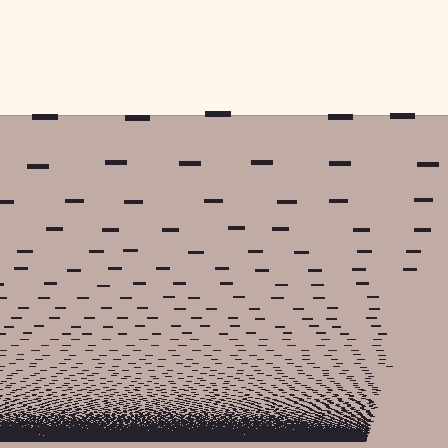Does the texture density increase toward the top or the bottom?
Density increases toward the bottom.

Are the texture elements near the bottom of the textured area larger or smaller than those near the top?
Smaller. The gradient is inverted — elements near the bottom are smaller and denser.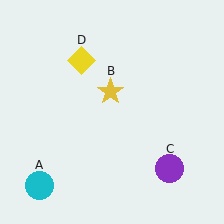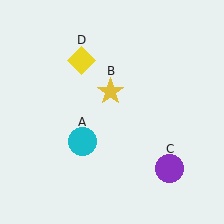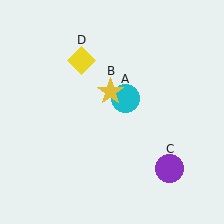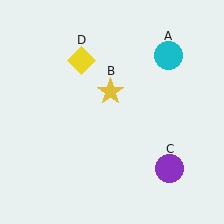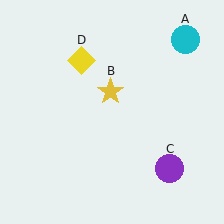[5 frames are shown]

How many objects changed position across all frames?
1 object changed position: cyan circle (object A).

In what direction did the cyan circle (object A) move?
The cyan circle (object A) moved up and to the right.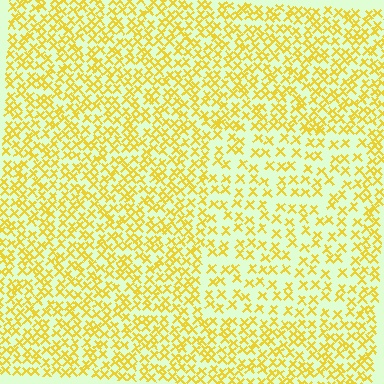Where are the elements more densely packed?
The elements are more densely packed outside the rectangle boundary.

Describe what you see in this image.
The image contains small yellow elements arranged at two different densities. A rectangle-shaped region is visible where the elements are less densely packed than the surrounding area.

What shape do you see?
I see a rectangle.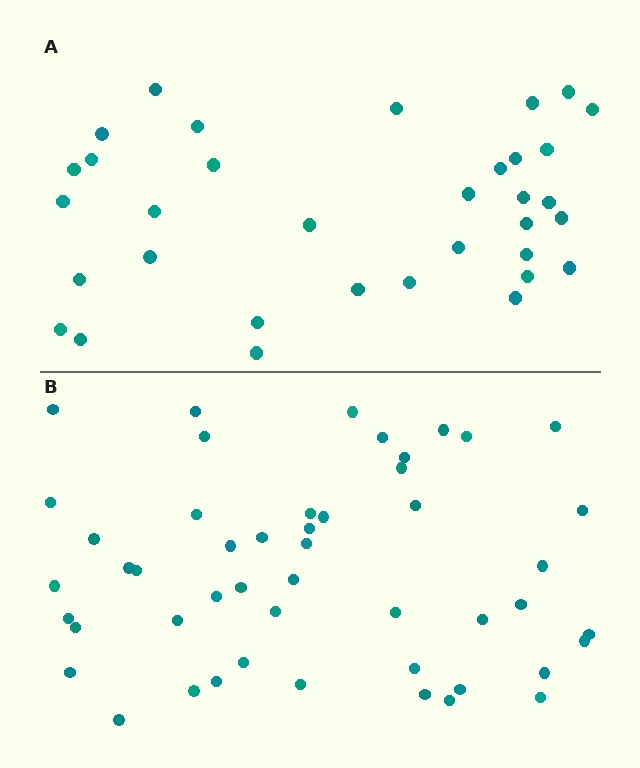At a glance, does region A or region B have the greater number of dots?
Region B (the bottom region) has more dots.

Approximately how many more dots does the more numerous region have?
Region B has approximately 15 more dots than region A.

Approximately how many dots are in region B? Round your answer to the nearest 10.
About 50 dots. (The exact count is 49, which rounds to 50.)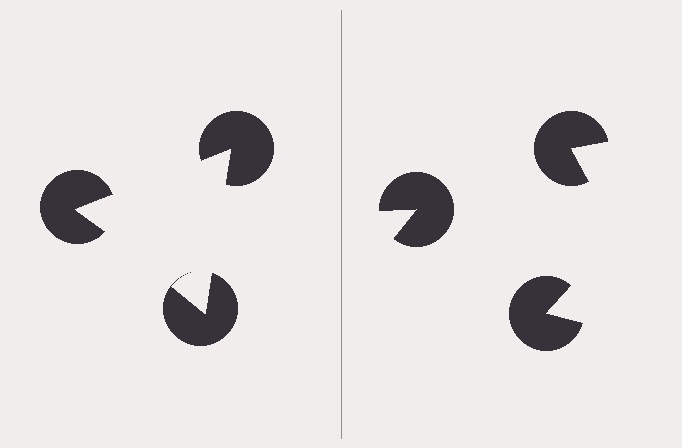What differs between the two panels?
The pac-man discs are positioned identically on both sides; only the wedge orientations differ. On the left they align to a triangle; on the right they are misaligned.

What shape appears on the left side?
An illusory triangle.